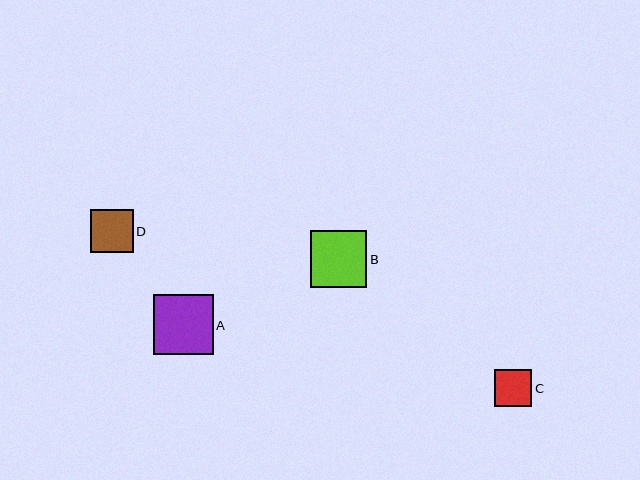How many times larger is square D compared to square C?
Square D is approximately 1.1 times the size of square C.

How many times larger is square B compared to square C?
Square B is approximately 1.5 times the size of square C.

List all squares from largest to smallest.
From largest to smallest: A, B, D, C.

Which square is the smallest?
Square C is the smallest with a size of approximately 38 pixels.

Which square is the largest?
Square A is the largest with a size of approximately 60 pixels.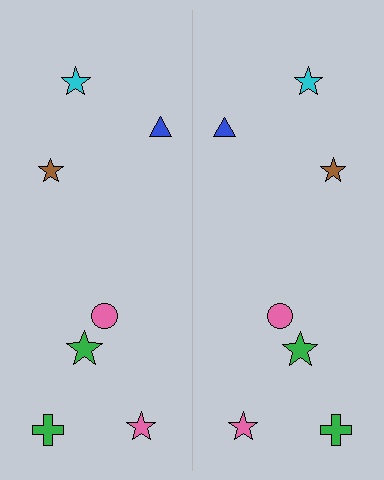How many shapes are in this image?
There are 14 shapes in this image.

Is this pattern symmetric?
Yes, this pattern has bilateral (reflection) symmetry.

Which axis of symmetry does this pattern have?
The pattern has a vertical axis of symmetry running through the center of the image.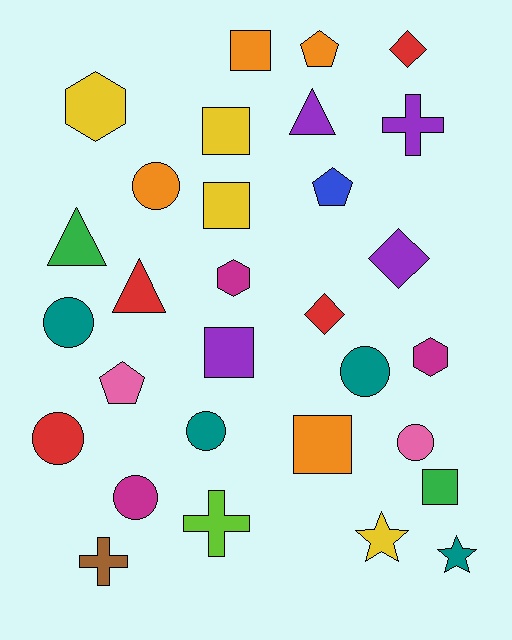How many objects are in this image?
There are 30 objects.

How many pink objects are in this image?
There are 2 pink objects.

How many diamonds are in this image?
There are 3 diamonds.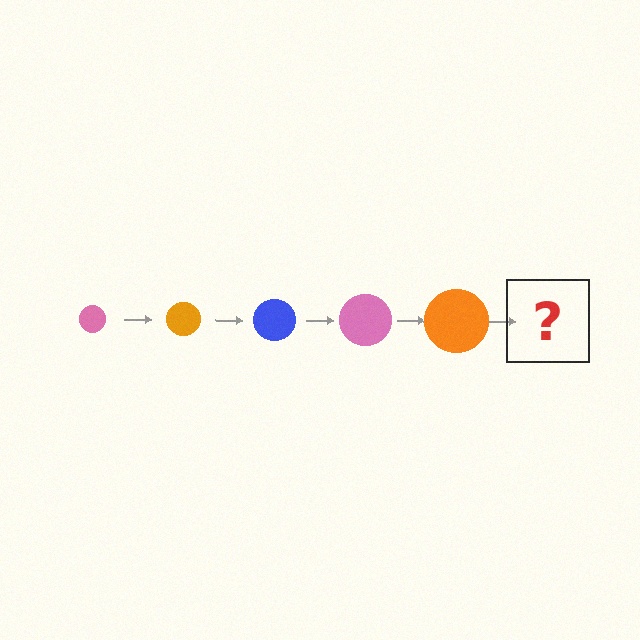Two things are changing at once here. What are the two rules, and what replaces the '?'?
The two rules are that the circle grows larger each step and the color cycles through pink, orange, and blue. The '?' should be a blue circle, larger than the previous one.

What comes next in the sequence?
The next element should be a blue circle, larger than the previous one.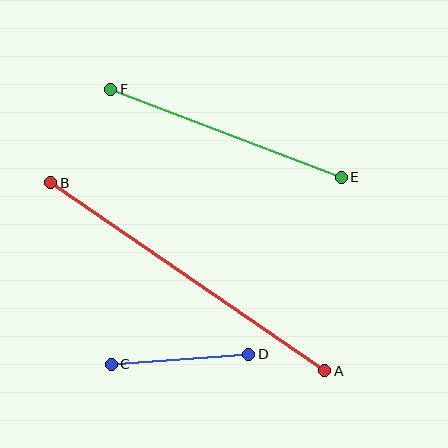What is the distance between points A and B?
The distance is approximately 332 pixels.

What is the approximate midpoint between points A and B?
The midpoint is at approximately (188, 277) pixels.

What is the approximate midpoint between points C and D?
The midpoint is at approximately (180, 359) pixels.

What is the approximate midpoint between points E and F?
The midpoint is at approximately (226, 133) pixels.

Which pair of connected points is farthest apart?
Points A and B are farthest apart.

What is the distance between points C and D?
The distance is approximately 138 pixels.